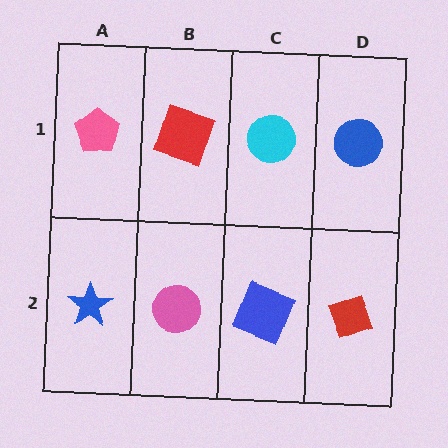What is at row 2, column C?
A blue square.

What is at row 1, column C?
A cyan circle.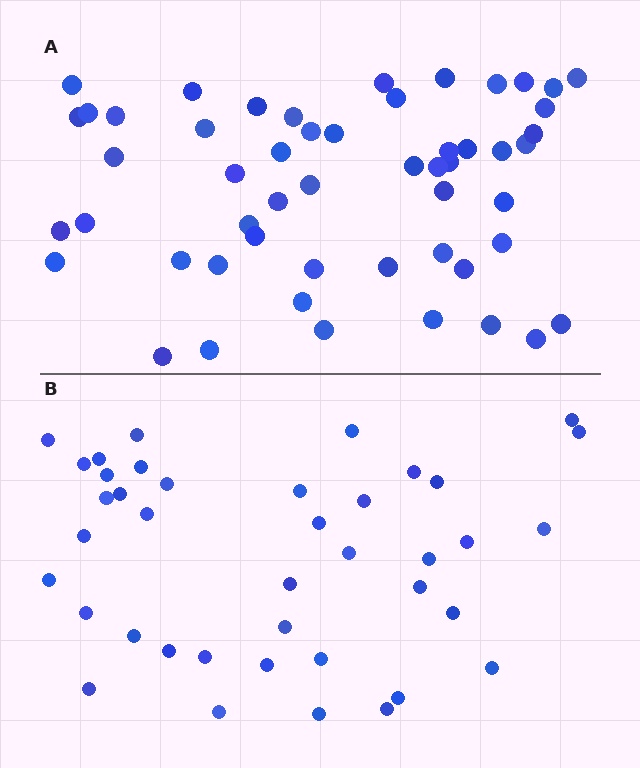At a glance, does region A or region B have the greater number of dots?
Region A (the top region) has more dots.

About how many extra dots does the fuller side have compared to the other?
Region A has approximately 15 more dots than region B.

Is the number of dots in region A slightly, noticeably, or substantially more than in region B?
Region A has noticeably more, but not dramatically so. The ratio is roughly 1.3 to 1.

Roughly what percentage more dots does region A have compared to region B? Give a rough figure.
About 30% more.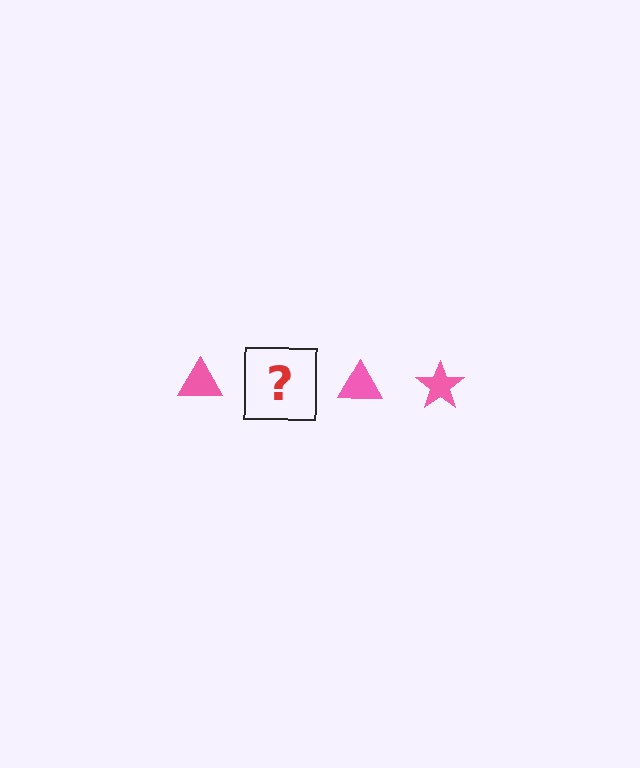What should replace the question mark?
The question mark should be replaced with a pink star.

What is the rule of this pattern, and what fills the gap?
The rule is that the pattern cycles through triangle, star shapes in pink. The gap should be filled with a pink star.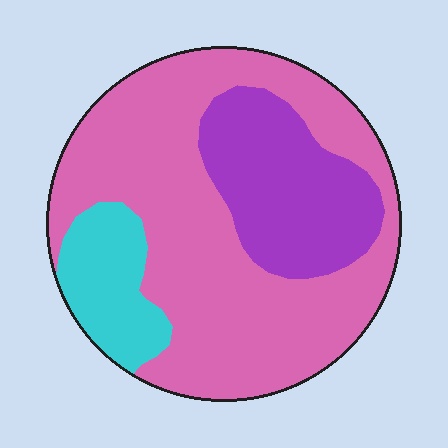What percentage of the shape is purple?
Purple covers about 25% of the shape.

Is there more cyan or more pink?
Pink.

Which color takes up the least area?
Cyan, at roughly 15%.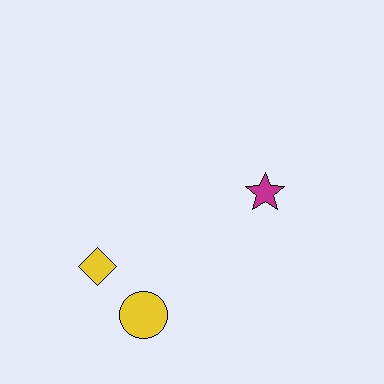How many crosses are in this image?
There are no crosses.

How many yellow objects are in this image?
There are 2 yellow objects.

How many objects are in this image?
There are 3 objects.